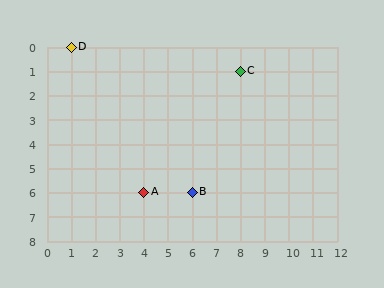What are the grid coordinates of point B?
Point B is at grid coordinates (6, 6).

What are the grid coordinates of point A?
Point A is at grid coordinates (4, 6).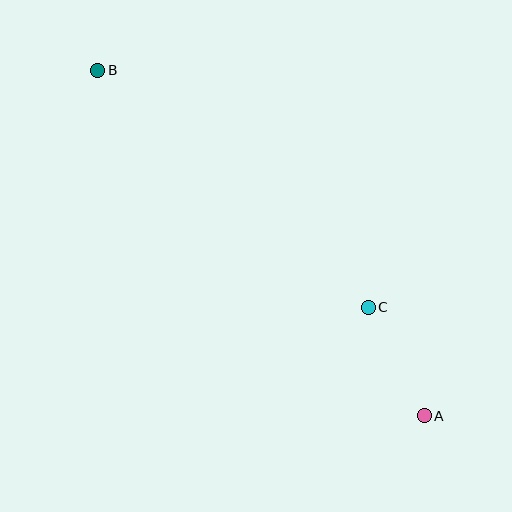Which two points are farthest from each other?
Points A and B are farthest from each other.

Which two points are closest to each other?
Points A and C are closest to each other.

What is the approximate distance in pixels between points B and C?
The distance between B and C is approximately 360 pixels.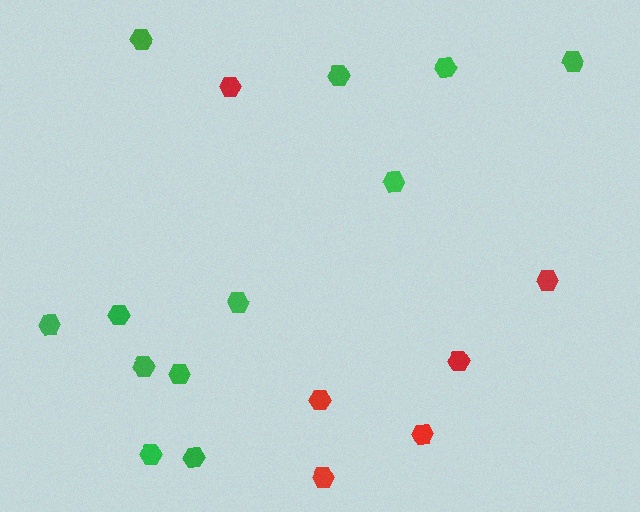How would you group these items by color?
There are 2 groups: one group of red hexagons (6) and one group of green hexagons (12).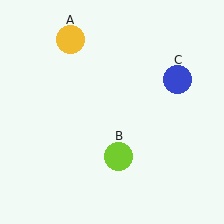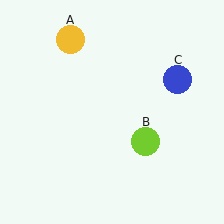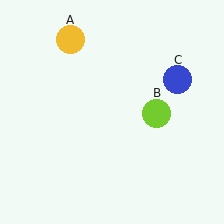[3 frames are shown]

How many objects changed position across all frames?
1 object changed position: lime circle (object B).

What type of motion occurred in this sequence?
The lime circle (object B) rotated counterclockwise around the center of the scene.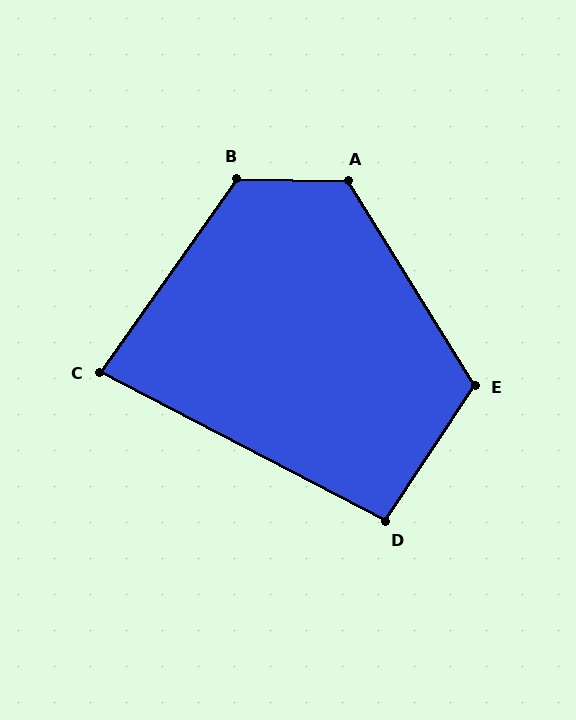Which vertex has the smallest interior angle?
C, at approximately 82 degrees.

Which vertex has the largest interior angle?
B, at approximately 124 degrees.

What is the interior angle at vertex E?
Approximately 115 degrees (obtuse).